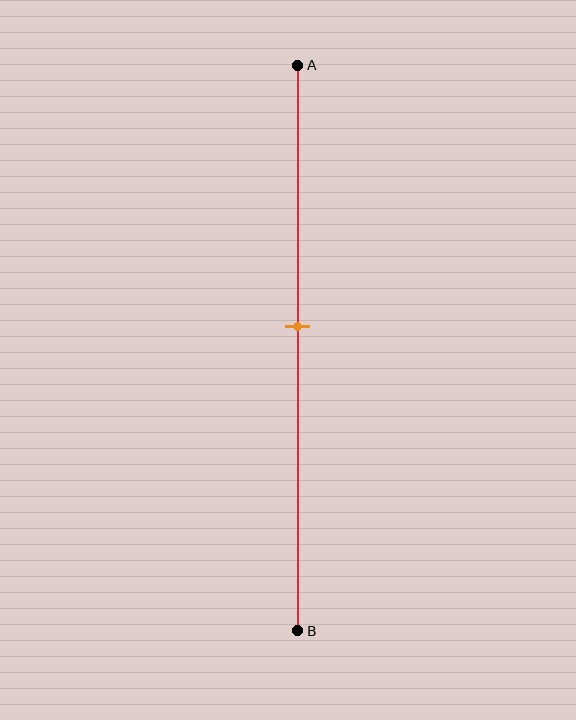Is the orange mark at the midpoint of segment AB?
No, the mark is at about 45% from A, not at the 50% midpoint.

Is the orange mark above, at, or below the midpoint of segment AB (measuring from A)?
The orange mark is above the midpoint of segment AB.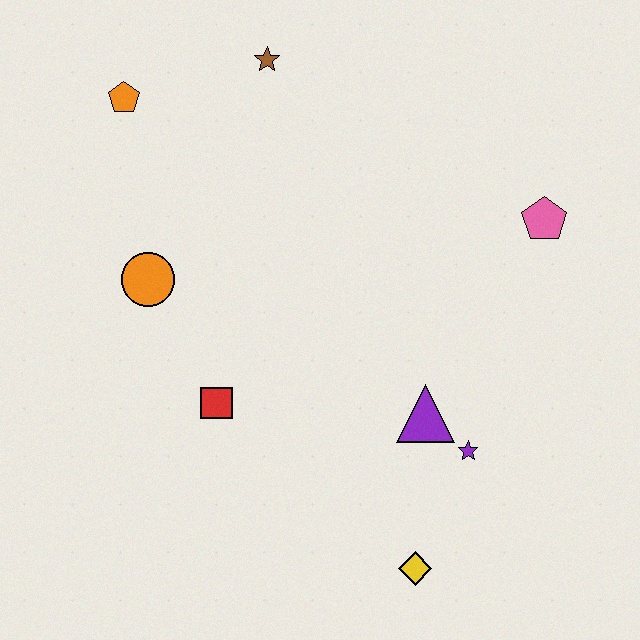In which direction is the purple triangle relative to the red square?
The purple triangle is to the right of the red square.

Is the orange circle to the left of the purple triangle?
Yes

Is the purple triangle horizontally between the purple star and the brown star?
Yes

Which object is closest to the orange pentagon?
The brown star is closest to the orange pentagon.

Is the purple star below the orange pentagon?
Yes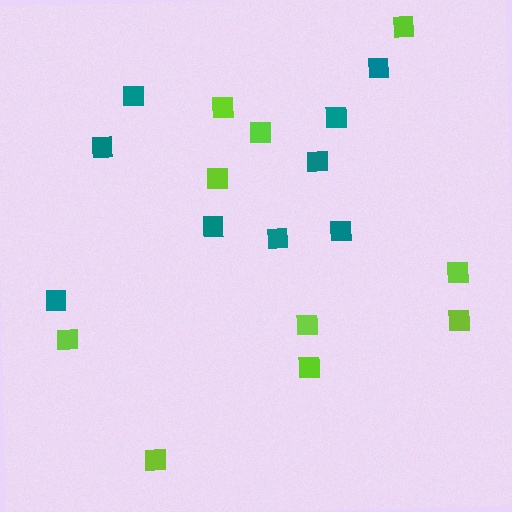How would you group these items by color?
There are 2 groups: one group of teal squares (9) and one group of lime squares (10).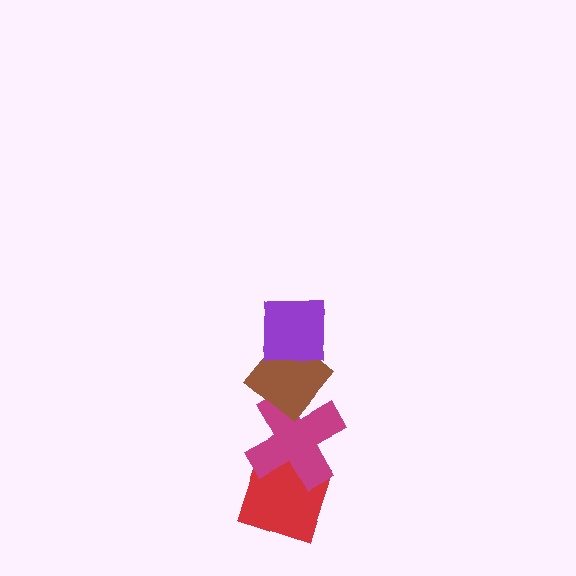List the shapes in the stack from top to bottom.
From top to bottom: the purple square, the brown diamond, the magenta cross, the red diamond.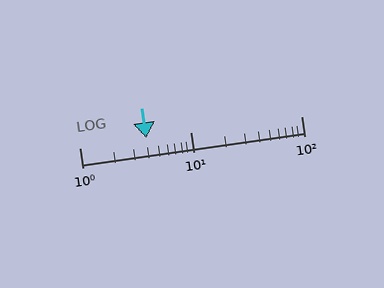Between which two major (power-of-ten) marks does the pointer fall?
The pointer is between 1 and 10.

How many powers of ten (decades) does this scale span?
The scale spans 2 decades, from 1 to 100.